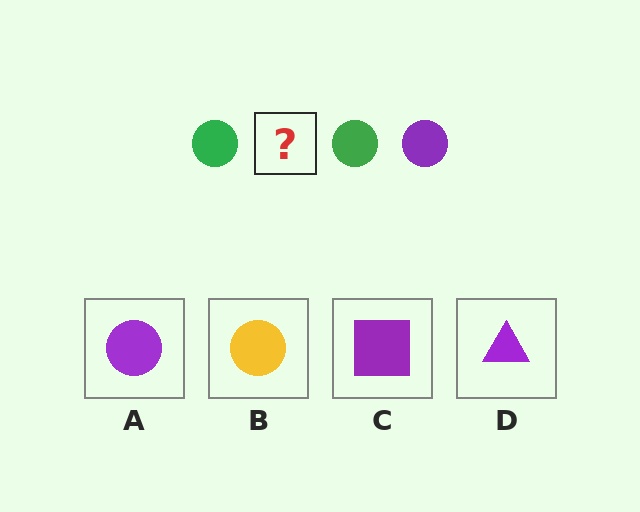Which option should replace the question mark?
Option A.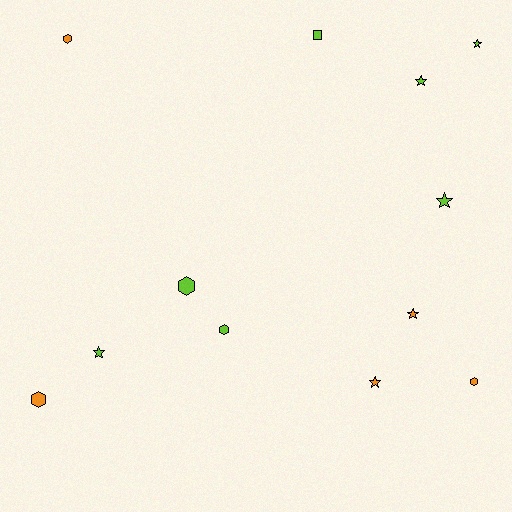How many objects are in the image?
There are 12 objects.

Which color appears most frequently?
Lime, with 7 objects.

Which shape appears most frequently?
Star, with 6 objects.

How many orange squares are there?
There are no orange squares.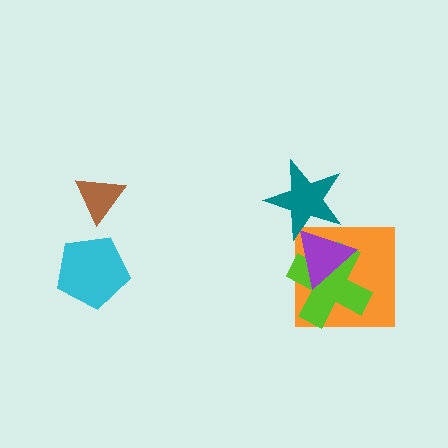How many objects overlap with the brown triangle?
0 objects overlap with the brown triangle.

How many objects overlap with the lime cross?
2 objects overlap with the lime cross.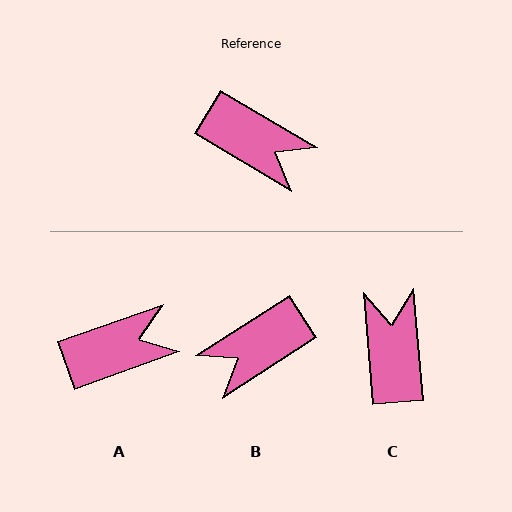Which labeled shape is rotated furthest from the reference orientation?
C, about 126 degrees away.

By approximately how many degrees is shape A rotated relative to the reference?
Approximately 50 degrees counter-clockwise.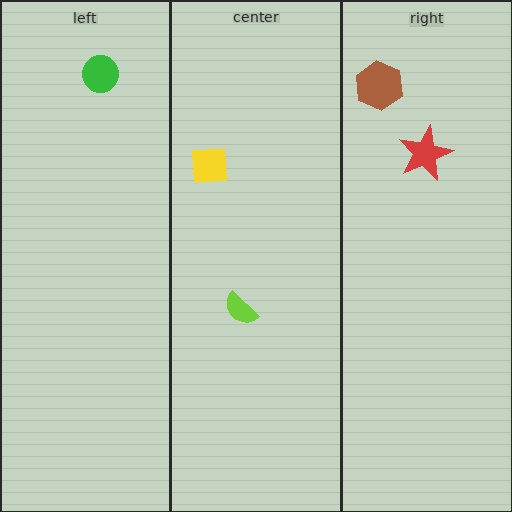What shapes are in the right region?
The brown hexagon, the red star.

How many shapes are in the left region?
1.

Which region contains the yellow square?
The center region.